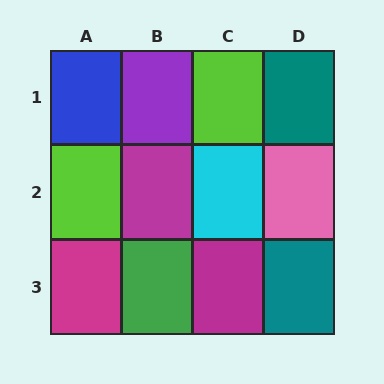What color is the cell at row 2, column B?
Magenta.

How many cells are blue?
1 cell is blue.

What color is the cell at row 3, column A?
Magenta.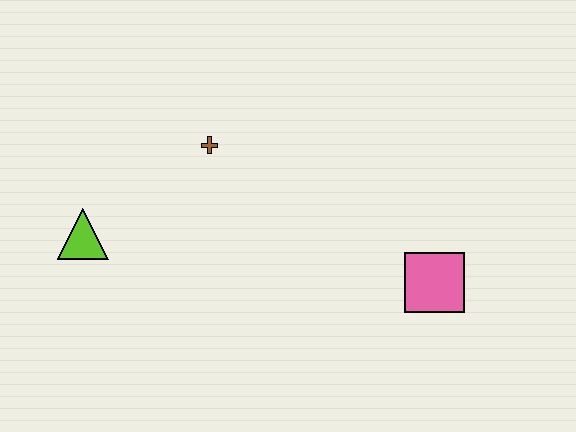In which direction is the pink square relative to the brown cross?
The pink square is to the right of the brown cross.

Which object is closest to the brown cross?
The lime triangle is closest to the brown cross.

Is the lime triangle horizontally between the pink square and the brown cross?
No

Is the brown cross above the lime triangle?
Yes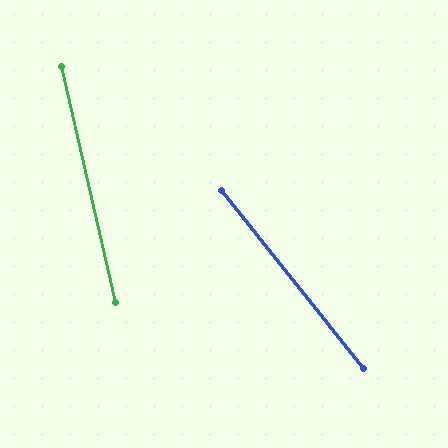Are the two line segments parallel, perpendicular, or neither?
Neither parallel nor perpendicular — they differ by about 26°.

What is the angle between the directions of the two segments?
Approximately 26 degrees.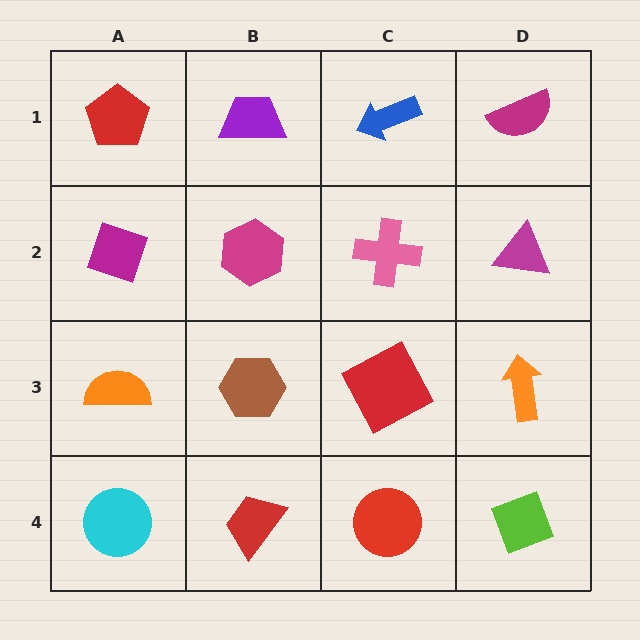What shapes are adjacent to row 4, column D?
An orange arrow (row 3, column D), a red circle (row 4, column C).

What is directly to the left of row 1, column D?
A blue arrow.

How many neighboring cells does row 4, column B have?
3.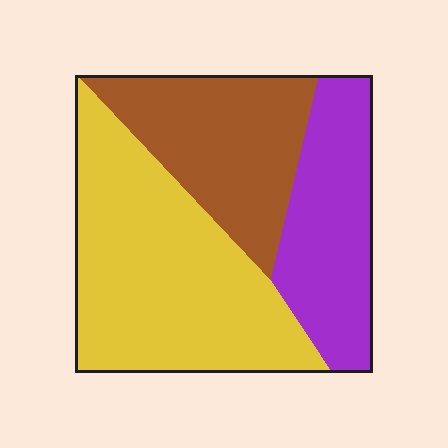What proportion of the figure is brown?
Brown covers about 30% of the figure.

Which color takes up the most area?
Yellow, at roughly 45%.